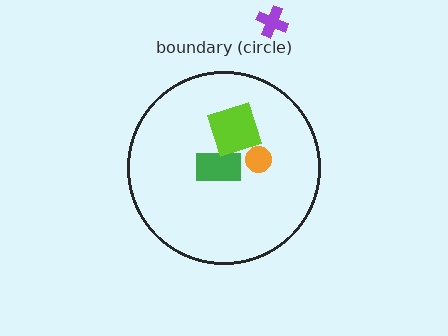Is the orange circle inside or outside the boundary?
Inside.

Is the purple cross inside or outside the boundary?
Outside.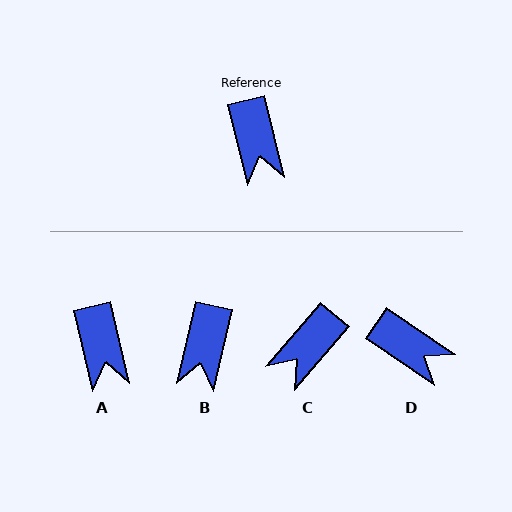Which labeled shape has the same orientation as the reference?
A.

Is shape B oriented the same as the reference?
No, it is off by about 26 degrees.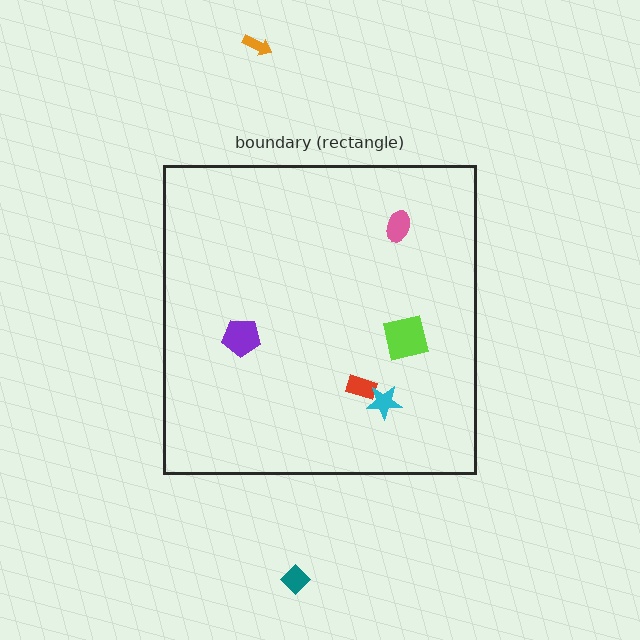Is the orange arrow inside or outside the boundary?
Outside.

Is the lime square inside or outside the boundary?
Inside.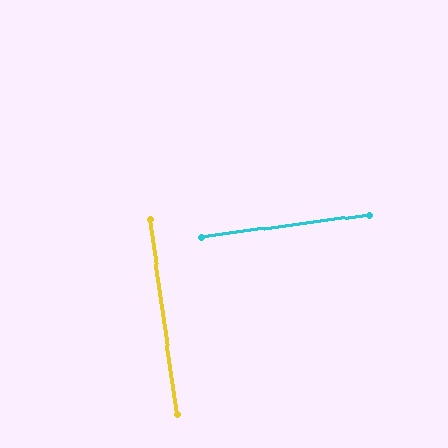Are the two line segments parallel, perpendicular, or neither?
Perpendicular — they meet at approximately 90°.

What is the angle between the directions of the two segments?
Approximately 90 degrees.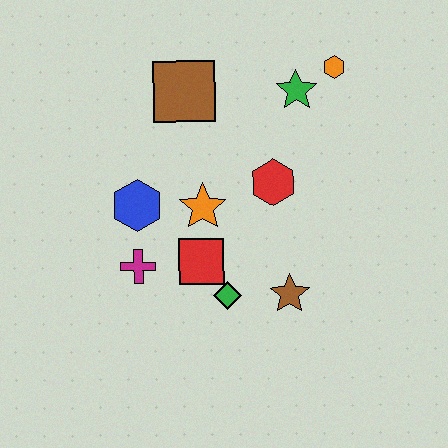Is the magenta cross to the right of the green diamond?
No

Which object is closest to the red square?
The green diamond is closest to the red square.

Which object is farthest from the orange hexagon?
The magenta cross is farthest from the orange hexagon.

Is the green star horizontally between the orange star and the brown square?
No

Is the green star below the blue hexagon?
No